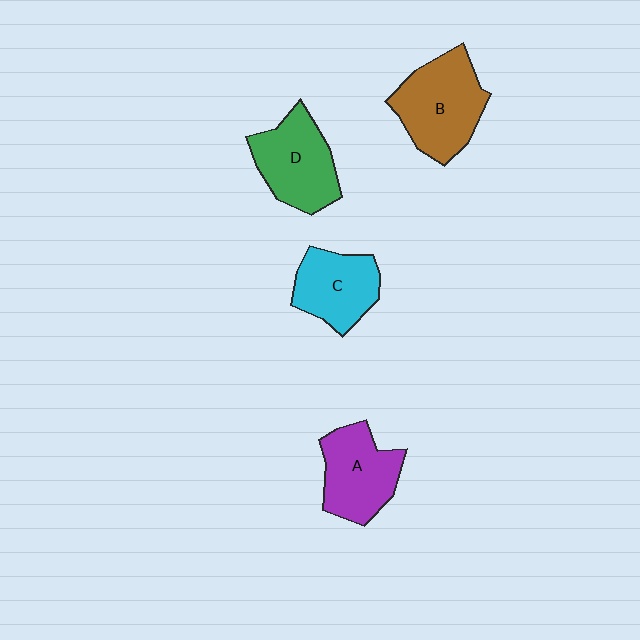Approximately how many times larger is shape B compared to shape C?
Approximately 1.3 times.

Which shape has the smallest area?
Shape C (cyan).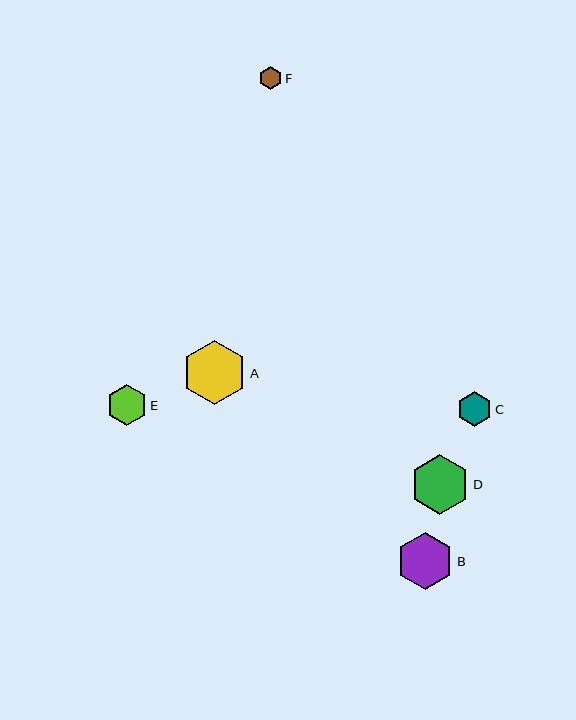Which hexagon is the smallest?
Hexagon F is the smallest with a size of approximately 23 pixels.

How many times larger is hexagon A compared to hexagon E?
Hexagon A is approximately 1.6 times the size of hexagon E.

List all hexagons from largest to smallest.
From largest to smallest: A, D, B, E, C, F.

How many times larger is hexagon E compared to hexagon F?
Hexagon E is approximately 1.8 times the size of hexagon F.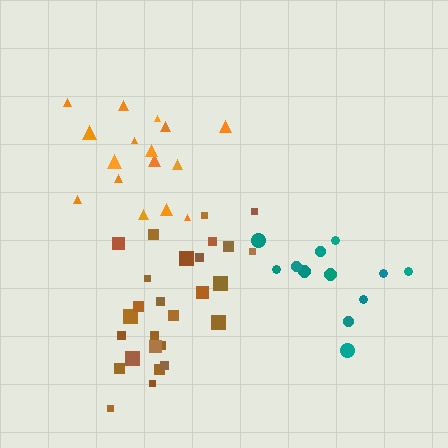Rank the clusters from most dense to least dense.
brown, orange, teal.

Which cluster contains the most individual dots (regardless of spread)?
Brown (27).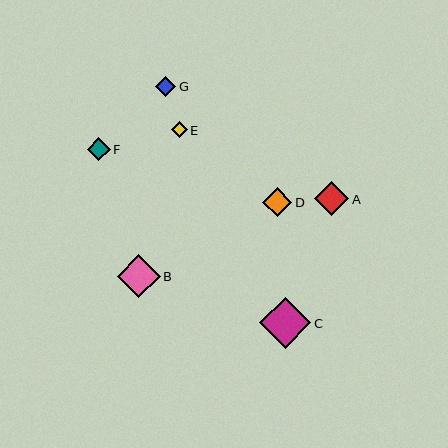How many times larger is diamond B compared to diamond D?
Diamond B is approximately 1.5 times the size of diamond D.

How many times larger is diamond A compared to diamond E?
Diamond A is approximately 2.2 times the size of diamond E.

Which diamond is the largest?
Diamond C is the largest with a size of approximately 51 pixels.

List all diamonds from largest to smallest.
From largest to smallest: C, B, A, D, F, G, E.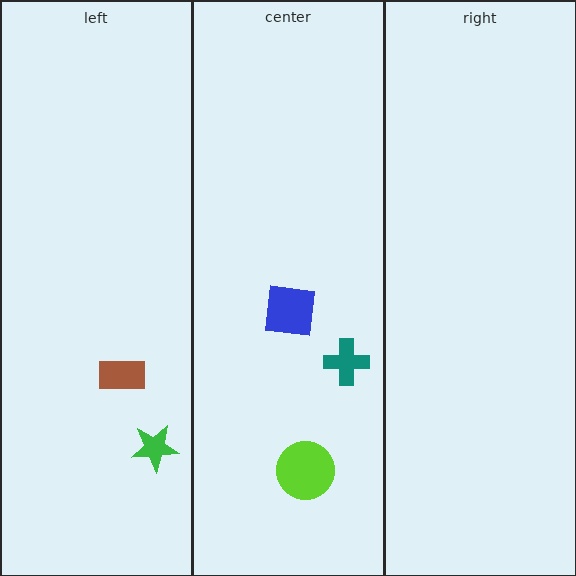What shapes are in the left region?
The brown rectangle, the green star.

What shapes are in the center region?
The blue square, the teal cross, the lime circle.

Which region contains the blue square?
The center region.